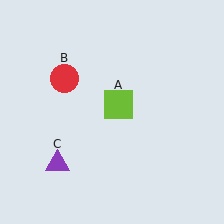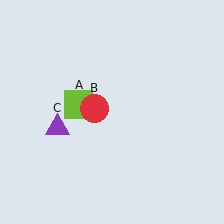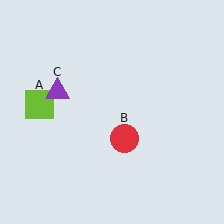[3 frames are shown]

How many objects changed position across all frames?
3 objects changed position: lime square (object A), red circle (object B), purple triangle (object C).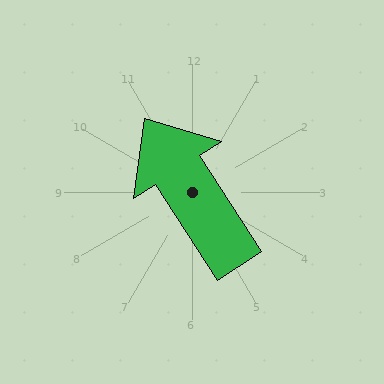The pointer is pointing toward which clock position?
Roughly 11 o'clock.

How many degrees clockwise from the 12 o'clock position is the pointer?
Approximately 327 degrees.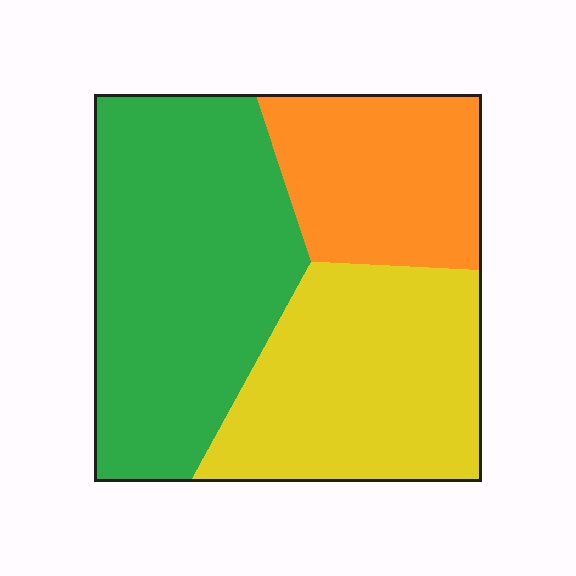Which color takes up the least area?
Orange, at roughly 25%.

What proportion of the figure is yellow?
Yellow covers 33% of the figure.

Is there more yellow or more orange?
Yellow.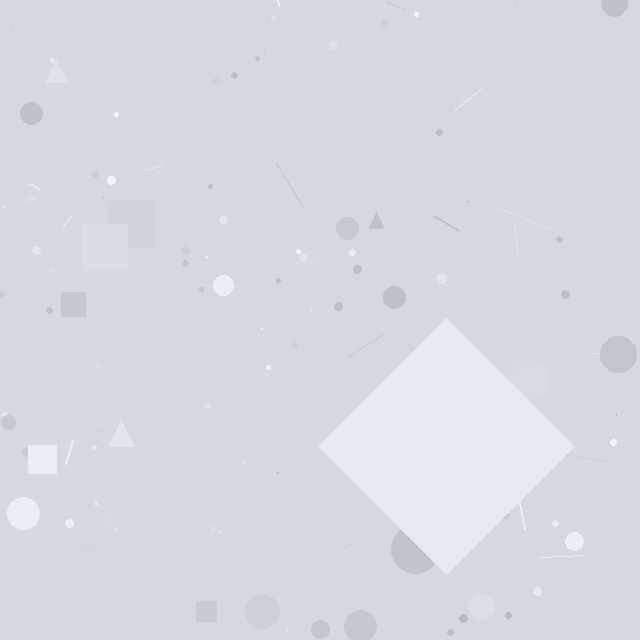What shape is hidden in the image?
A diamond is hidden in the image.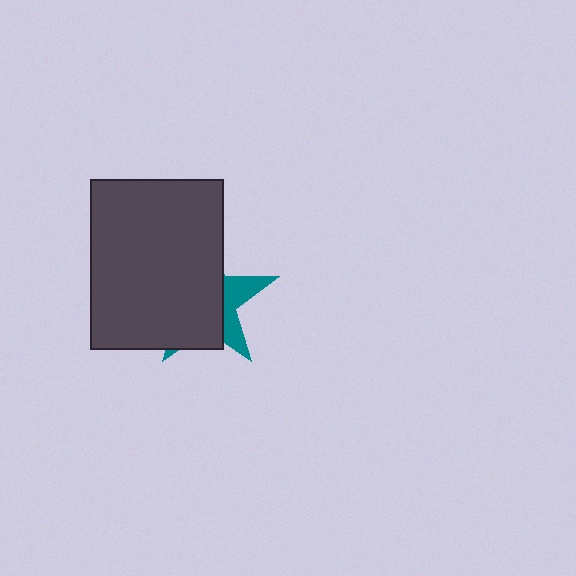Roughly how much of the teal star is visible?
A small part of it is visible (roughly 30%).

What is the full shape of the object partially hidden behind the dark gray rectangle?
The partially hidden object is a teal star.